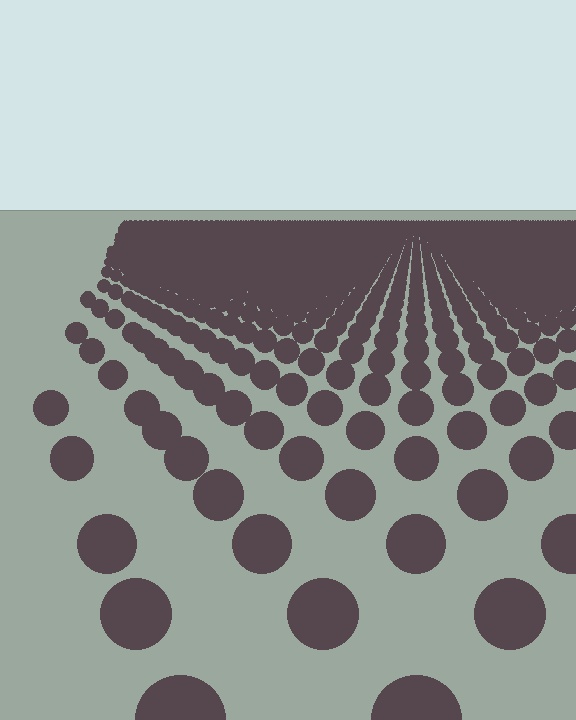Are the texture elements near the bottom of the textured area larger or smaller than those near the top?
Larger. Near the bottom, elements are closer to the viewer and appear at a bigger on-screen size.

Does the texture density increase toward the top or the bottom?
Density increases toward the top.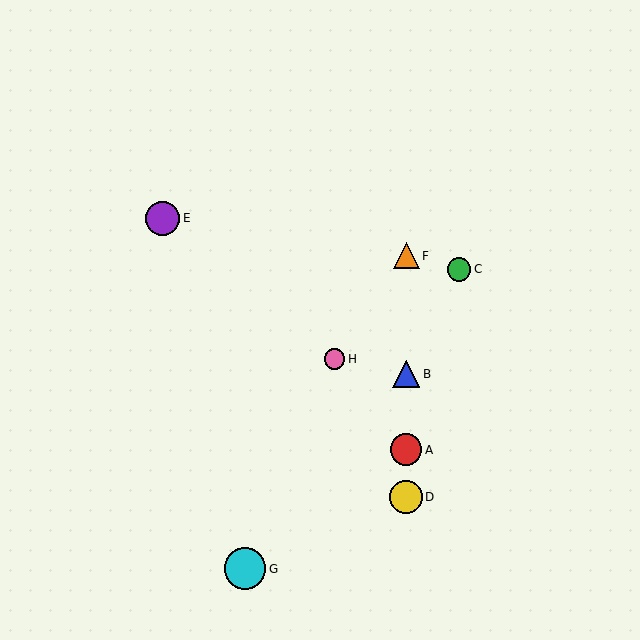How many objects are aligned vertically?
4 objects (A, B, D, F) are aligned vertically.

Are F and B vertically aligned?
Yes, both are at x≈406.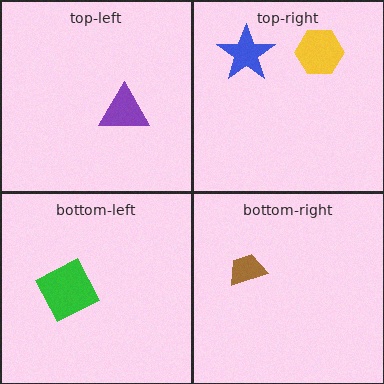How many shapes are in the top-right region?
2.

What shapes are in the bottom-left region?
The green square.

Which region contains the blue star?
The top-right region.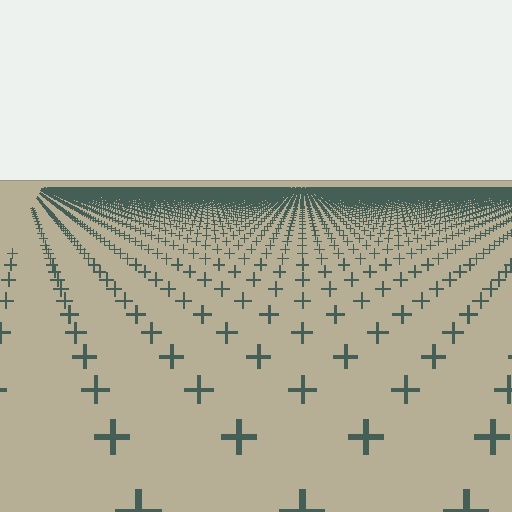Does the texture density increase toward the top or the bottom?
Density increases toward the top.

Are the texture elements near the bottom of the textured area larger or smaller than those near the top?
Larger. Near the bottom, elements are closer to the viewer and appear at a bigger on-screen size.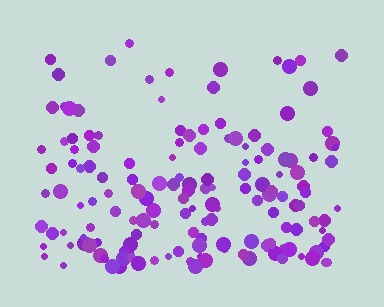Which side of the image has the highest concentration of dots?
The bottom.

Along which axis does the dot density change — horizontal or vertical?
Vertical.